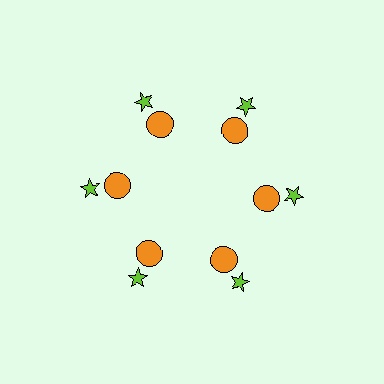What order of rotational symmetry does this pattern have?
This pattern has 6-fold rotational symmetry.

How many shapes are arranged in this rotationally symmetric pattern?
There are 12 shapes, arranged in 6 groups of 2.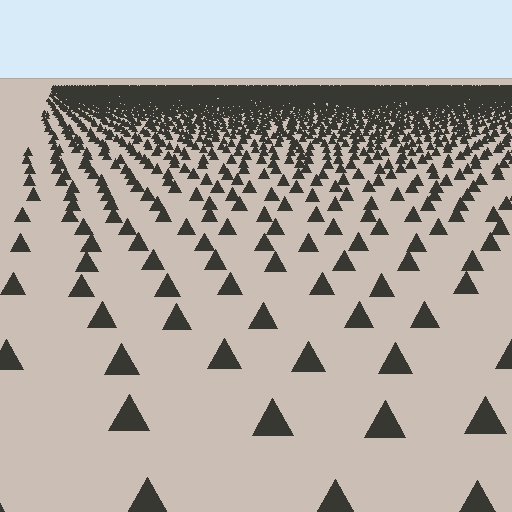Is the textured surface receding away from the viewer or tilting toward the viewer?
The surface is receding away from the viewer. Texture elements get smaller and denser toward the top.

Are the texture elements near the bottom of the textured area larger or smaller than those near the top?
Larger. Near the bottom, elements are closer to the viewer and appear at a bigger on-screen size.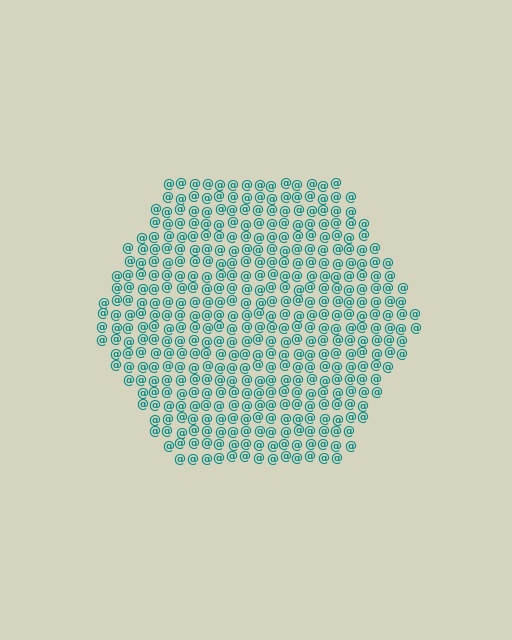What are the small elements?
The small elements are at signs.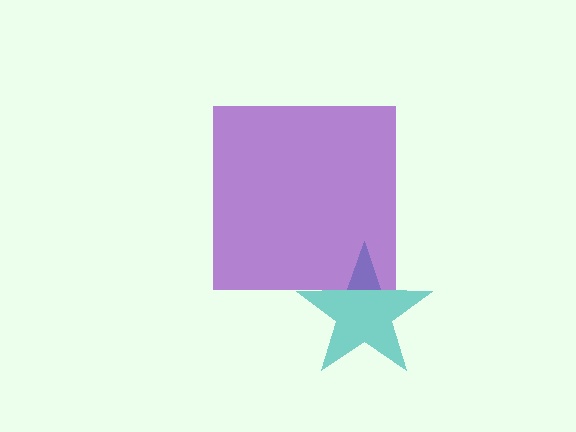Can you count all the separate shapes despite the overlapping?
Yes, there are 2 separate shapes.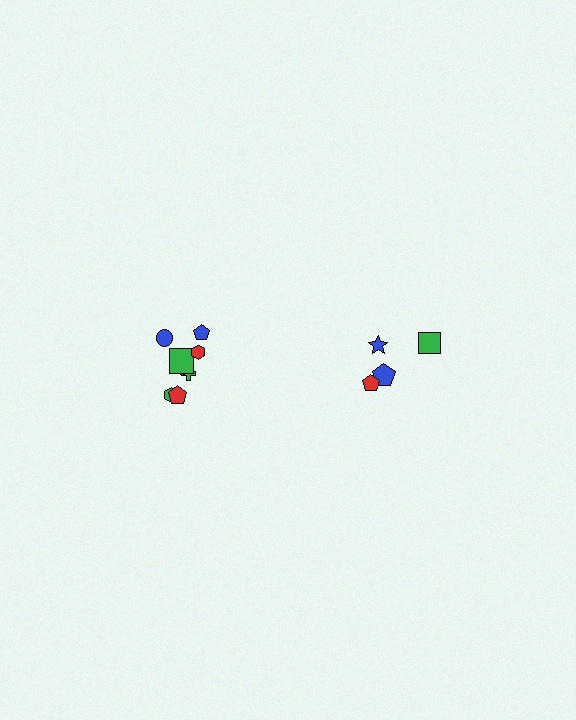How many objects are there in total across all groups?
There are 12 objects.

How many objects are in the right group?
There are 4 objects.